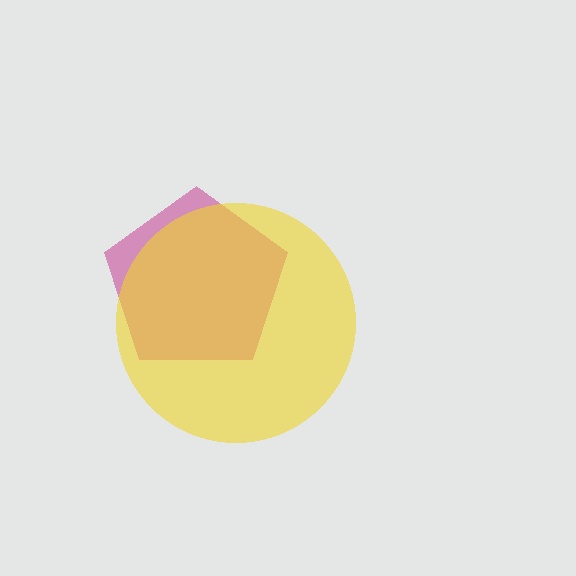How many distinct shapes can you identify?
There are 2 distinct shapes: a magenta pentagon, a yellow circle.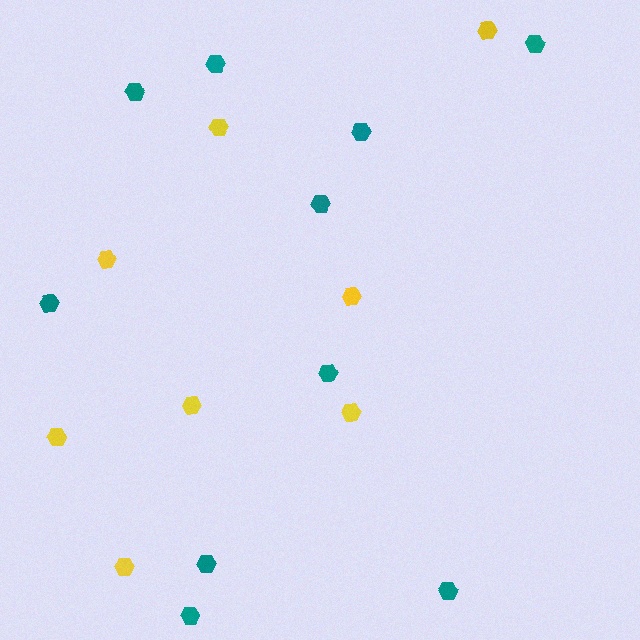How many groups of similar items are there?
There are 2 groups: one group of yellow hexagons (8) and one group of teal hexagons (10).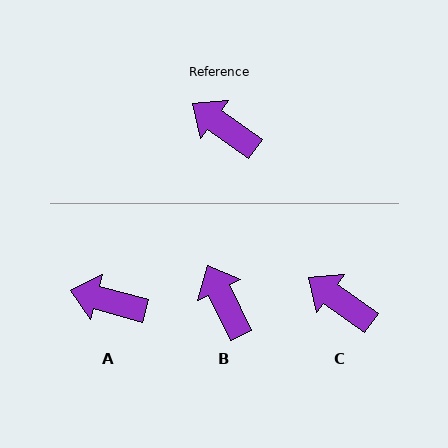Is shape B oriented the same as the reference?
No, it is off by about 29 degrees.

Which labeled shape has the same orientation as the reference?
C.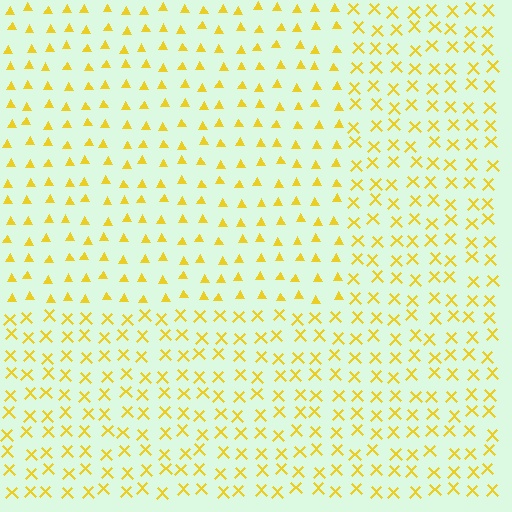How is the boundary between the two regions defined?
The boundary is defined by a change in element shape: triangles inside vs. X marks outside. All elements share the same color and spacing.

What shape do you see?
I see a rectangle.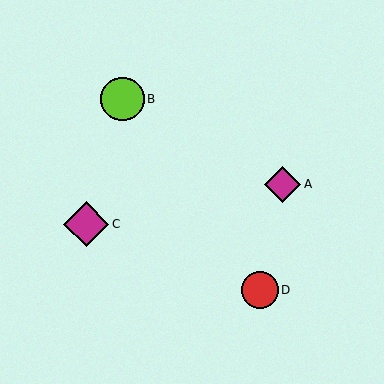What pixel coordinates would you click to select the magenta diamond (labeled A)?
Click at (283, 184) to select the magenta diamond A.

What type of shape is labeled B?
Shape B is a lime circle.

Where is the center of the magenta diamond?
The center of the magenta diamond is at (86, 224).